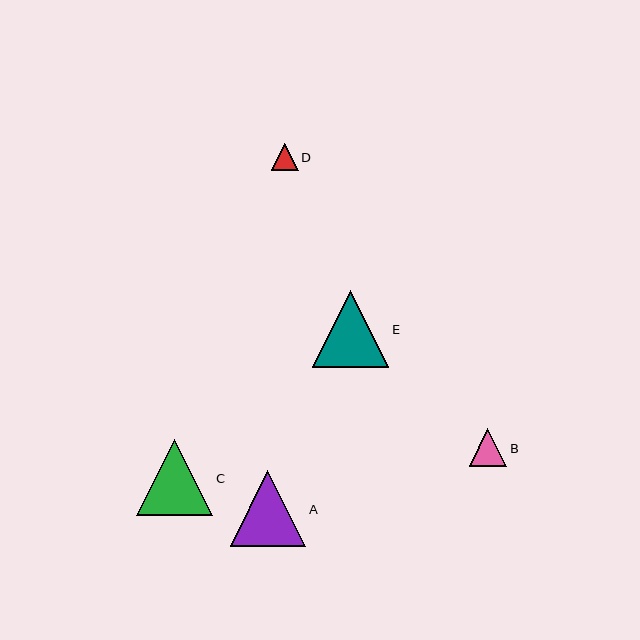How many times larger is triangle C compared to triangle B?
Triangle C is approximately 2.0 times the size of triangle B.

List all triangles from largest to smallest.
From largest to smallest: C, E, A, B, D.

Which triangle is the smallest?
Triangle D is the smallest with a size of approximately 27 pixels.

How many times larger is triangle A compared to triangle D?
Triangle A is approximately 2.8 times the size of triangle D.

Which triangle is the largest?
Triangle C is the largest with a size of approximately 77 pixels.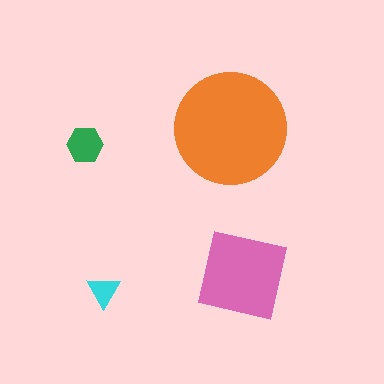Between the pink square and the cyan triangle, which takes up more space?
The pink square.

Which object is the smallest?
The cyan triangle.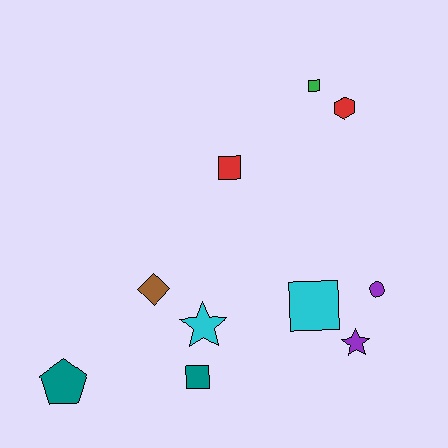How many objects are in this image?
There are 10 objects.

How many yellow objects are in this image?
There are no yellow objects.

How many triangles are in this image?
There are no triangles.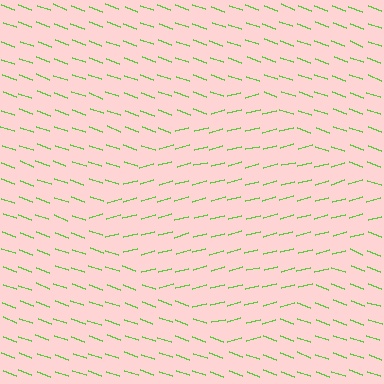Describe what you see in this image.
The image is filled with small lime line segments. A diamond region in the image has lines oriented differently from the surrounding lines, creating a visible texture boundary.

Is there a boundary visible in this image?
Yes, there is a texture boundary formed by a change in line orientation.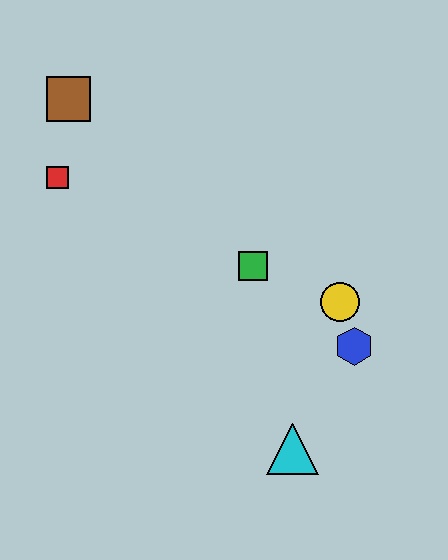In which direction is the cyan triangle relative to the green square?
The cyan triangle is below the green square.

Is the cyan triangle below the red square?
Yes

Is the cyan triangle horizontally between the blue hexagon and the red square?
Yes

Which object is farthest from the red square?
The cyan triangle is farthest from the red square.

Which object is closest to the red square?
The brown square is closest to the red square.